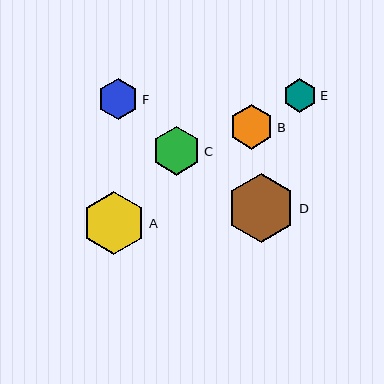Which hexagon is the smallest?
Hexagon E is the smallest with a size of approximately 34 pixels.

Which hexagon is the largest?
Hexagon D is the largest with a size of approximately 69 pixels.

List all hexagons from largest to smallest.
From largest to smallest: D, A, C, B, F, E.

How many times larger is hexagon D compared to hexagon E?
Hexagon D is approximately 2.0 times the size of hexagon E.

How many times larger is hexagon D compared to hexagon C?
Hexagon D is approximately 1.4 times the size of hexagon C.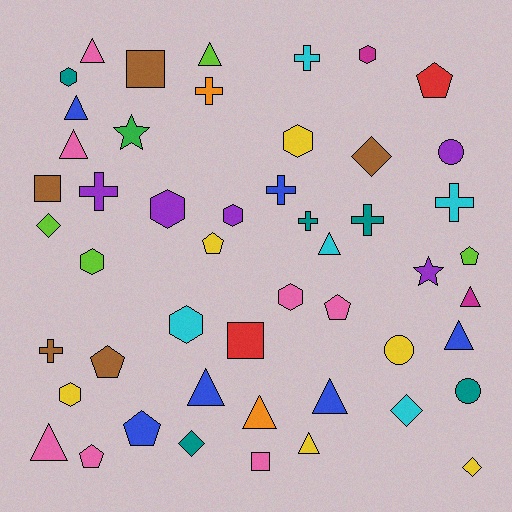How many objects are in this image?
There are 50 objects.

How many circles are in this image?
There are 3 circles.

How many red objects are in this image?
There are 2 red objects.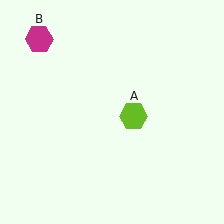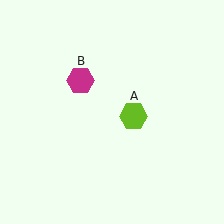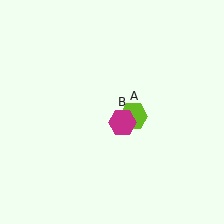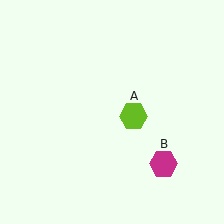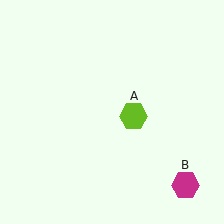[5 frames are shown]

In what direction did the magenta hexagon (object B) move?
The magenta hexagon (object B) moved down and to the right.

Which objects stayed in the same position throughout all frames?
Lime hexagon (object A) remained stationary.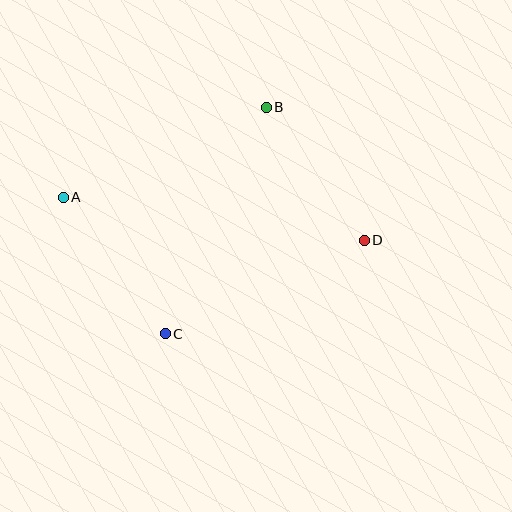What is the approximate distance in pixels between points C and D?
The distance between C and D is approximately 220 pixels.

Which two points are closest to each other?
Points B and D are closest to each other.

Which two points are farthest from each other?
Points A and D are farthest from each other.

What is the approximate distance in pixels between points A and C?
The distance between A and C is approximately 170 pixels.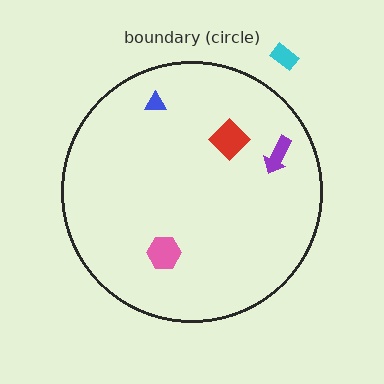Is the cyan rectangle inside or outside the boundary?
Outside.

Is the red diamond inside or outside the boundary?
Inside.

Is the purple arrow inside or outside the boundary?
Inside.